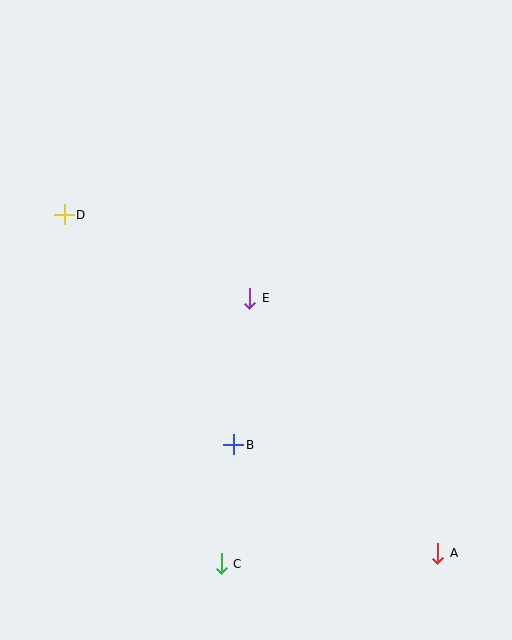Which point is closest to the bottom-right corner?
Point A is closest to the bottom-right corner.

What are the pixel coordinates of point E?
Point E is at (250, 298).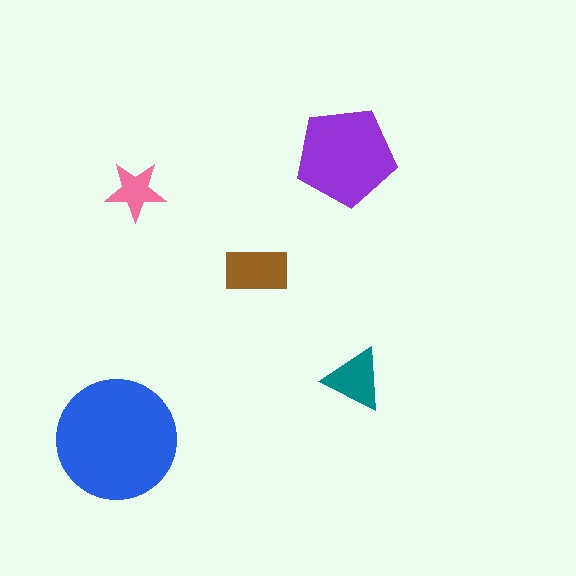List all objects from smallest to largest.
The pink star, the teal triangle, the brown rectangle, the purple pentagon, the blue circle.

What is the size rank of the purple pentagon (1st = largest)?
2nd.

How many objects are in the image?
There are 5 objects in the image.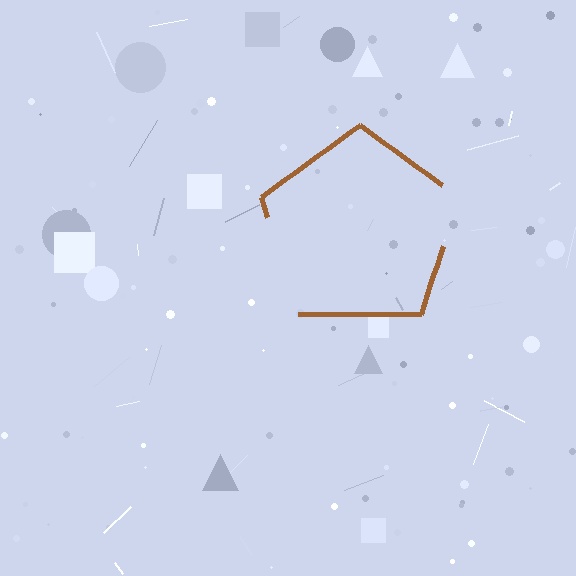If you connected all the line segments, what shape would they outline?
They would outline a pentagon.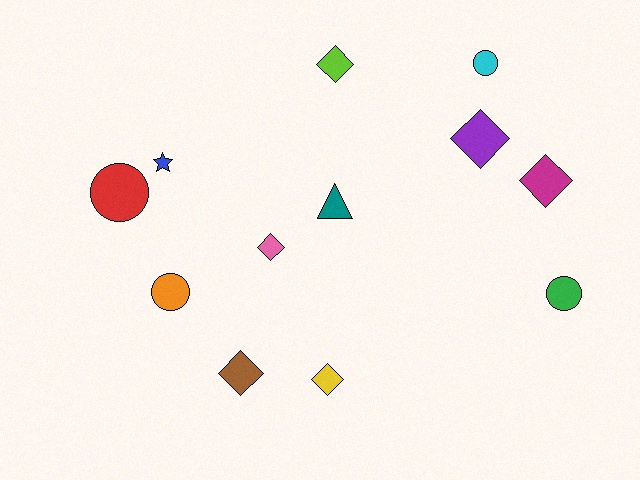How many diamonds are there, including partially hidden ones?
There are 6 diamonds.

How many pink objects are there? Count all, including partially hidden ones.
There is 1 pink object.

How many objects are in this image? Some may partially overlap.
There are 12 objects.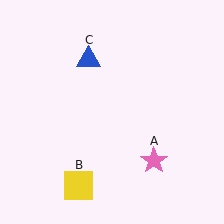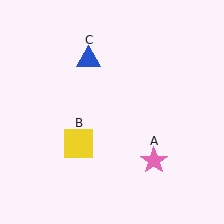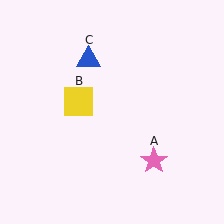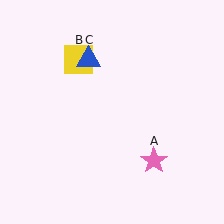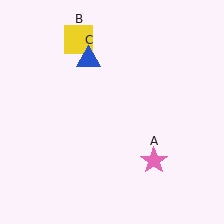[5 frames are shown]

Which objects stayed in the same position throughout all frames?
Pink star (object A) and blue triangle (object C) remained stationary.